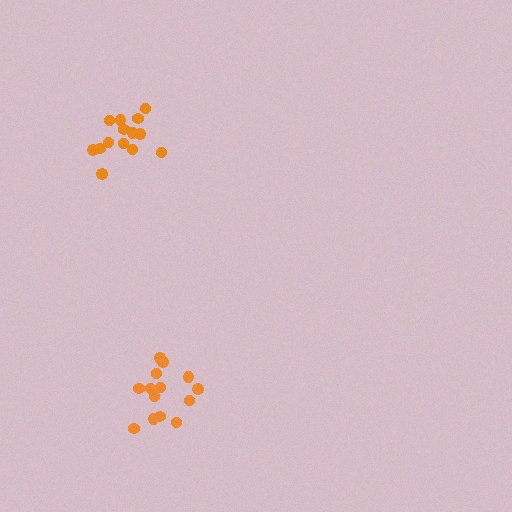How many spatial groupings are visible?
There are 2 spatial groupings.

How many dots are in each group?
Group 1: 14 dots, Group 2: 14 dots (28 total).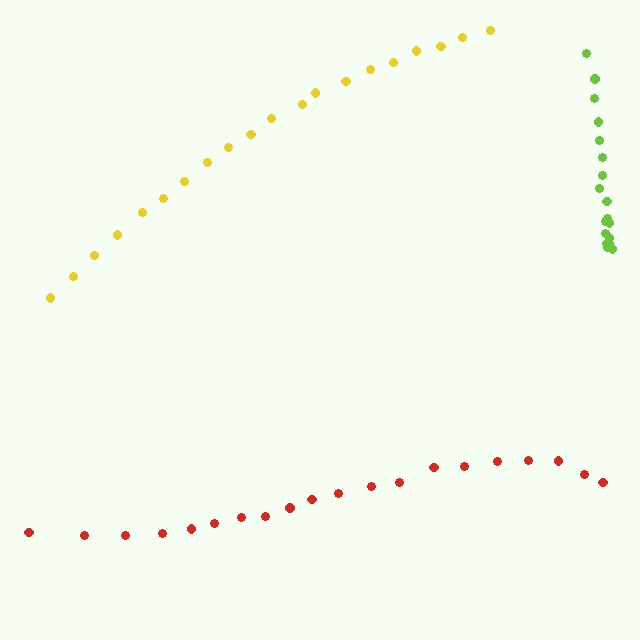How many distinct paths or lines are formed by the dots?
There are 3 distinct paths.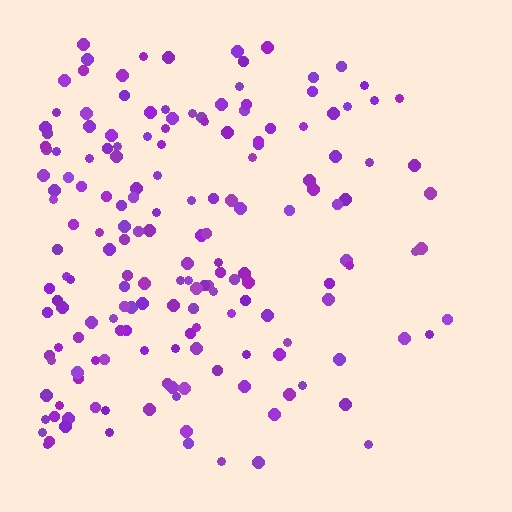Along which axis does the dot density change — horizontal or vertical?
Horizontal.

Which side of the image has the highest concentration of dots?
The left.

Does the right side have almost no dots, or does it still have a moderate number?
Still a moderate number, just noticeably fewer than the left.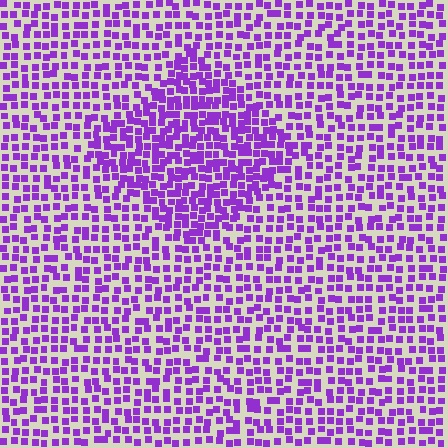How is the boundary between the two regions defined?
The boundary is defined by a change in element density (approximately 1.6x ratio). All elements are the same color, size, and shape.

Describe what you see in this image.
The image contains small purple elements arranged at two different densities. A diamond-shaped region is visible where the elements are more densely packed than the surrounding area.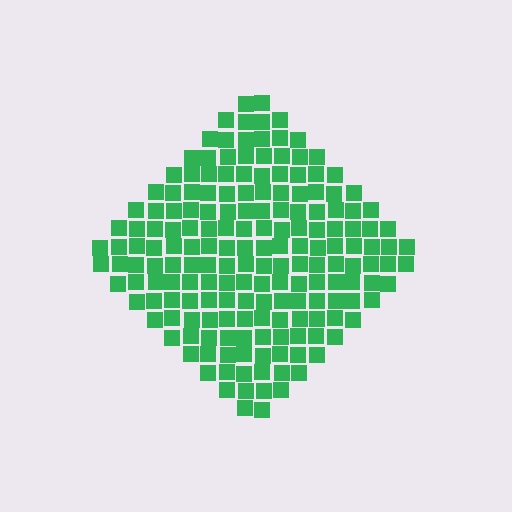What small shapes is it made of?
It is made of small squares.